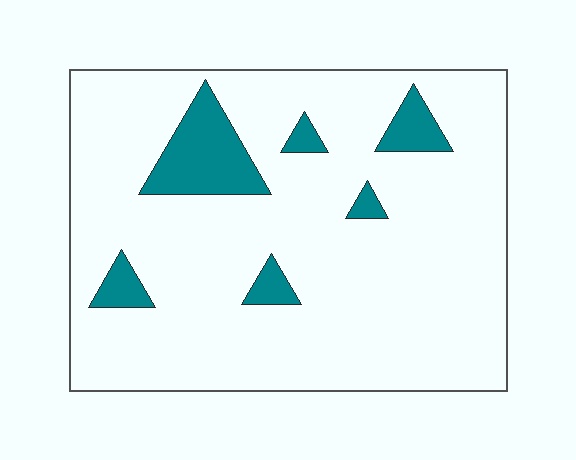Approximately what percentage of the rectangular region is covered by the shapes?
Approximately 10%.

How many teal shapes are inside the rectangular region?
6.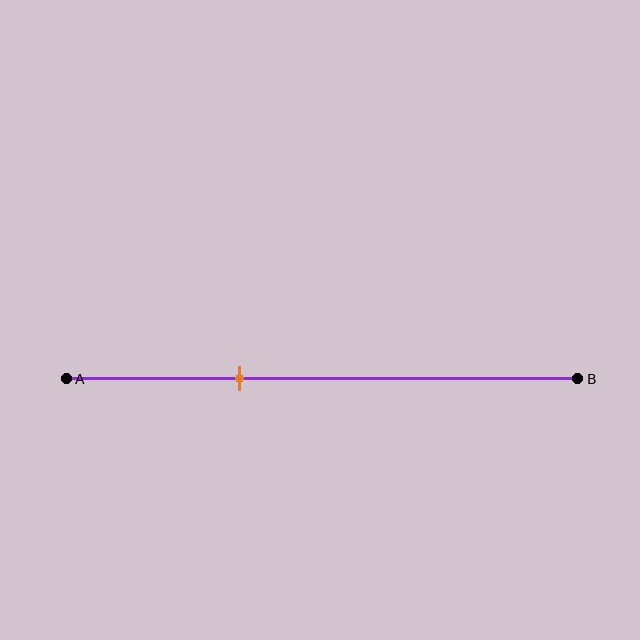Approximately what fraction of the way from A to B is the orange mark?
The orange mark is approximately 35% of the way from A to B.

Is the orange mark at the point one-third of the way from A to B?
Yes, the mark is approximately at the one-third point.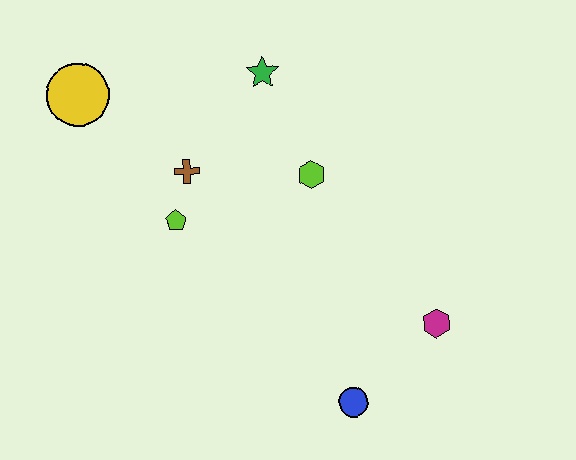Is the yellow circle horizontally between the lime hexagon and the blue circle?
No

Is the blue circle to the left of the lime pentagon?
No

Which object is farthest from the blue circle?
The yellow circle is farthest from the blue circle.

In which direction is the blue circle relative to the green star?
The blue circle is below the green star.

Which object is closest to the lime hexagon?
The green star is closest to the lime hexagon.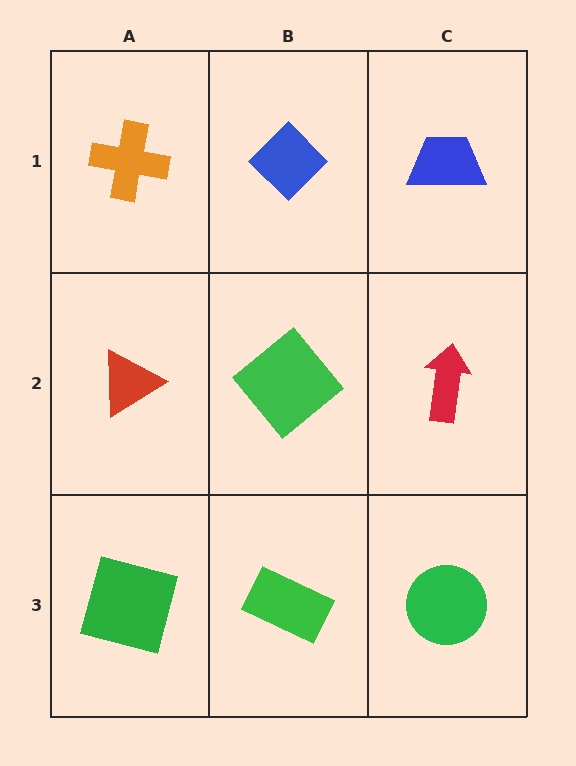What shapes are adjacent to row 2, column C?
A blue trapezoid (row 1, column C), a green circle (row 3, column C), a green diamond (row 2, column B).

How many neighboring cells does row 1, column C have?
2.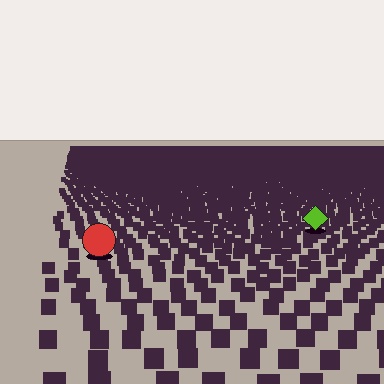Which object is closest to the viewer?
The red circle is closest. The texture marks near it are larger and more spread out.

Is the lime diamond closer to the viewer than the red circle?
No. The red circle is closer — you can tell from the texture gradient: the ground texture is coarser near it.